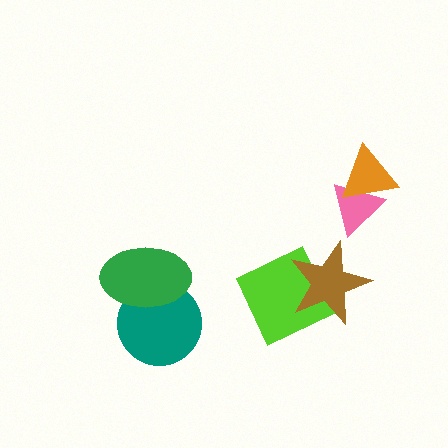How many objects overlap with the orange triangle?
1 object overlaps with the orange triangle.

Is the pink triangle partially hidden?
Yes, it is partially covered by another shape.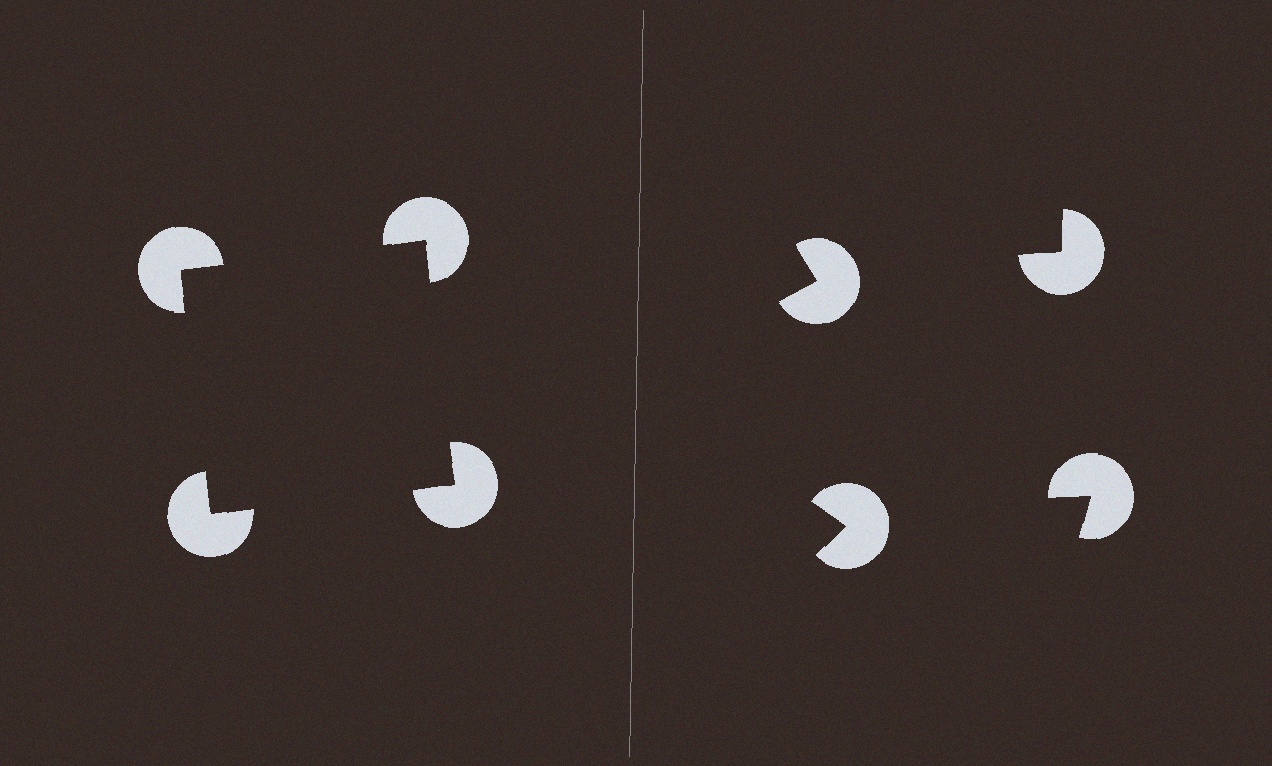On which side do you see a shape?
An illusory square appears on the left side. On the right side the wedge cuts are rotated, so no coherent shape forms.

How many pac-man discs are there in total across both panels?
8 — 4 on each side.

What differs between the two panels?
The pac-man discs are positioned identically on both sides; only the wedge orientations differ. On the left they align to a square; on the right they are misaligned.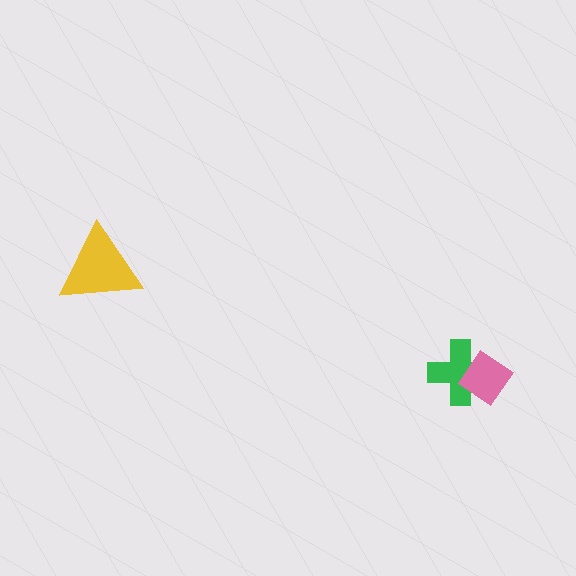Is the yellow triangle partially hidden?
No, no other shape covers it.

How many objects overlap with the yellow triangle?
0 objects overlap with the yellow triangle.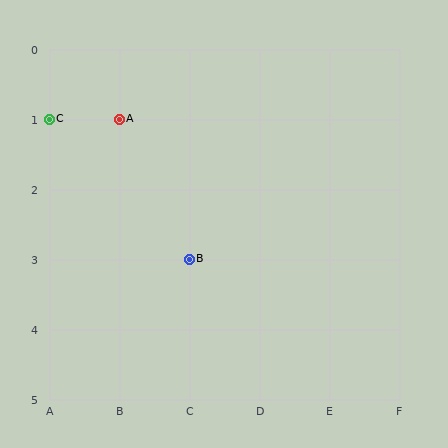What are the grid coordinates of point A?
Point A is at grid coordinates (B, 1).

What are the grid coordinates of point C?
Point C is at grid coordinates (A, 1).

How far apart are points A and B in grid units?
Points A and B are 1 column and 2 rows apart (about 2.2 grid units diagonally).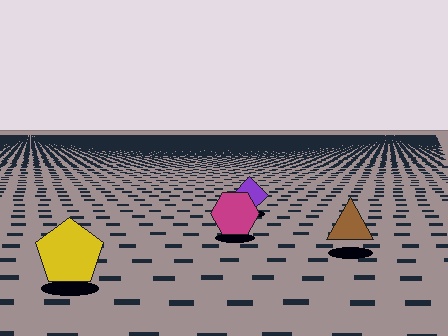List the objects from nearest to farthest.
From nearest to farthest: the yellow pentagon, the brown triangle, the magenta hexagon, the purple diamond.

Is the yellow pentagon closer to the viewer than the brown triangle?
Yes. The yellow pentagon is closer — you can tell from the texture gradient: the ground texture is coarser near it.